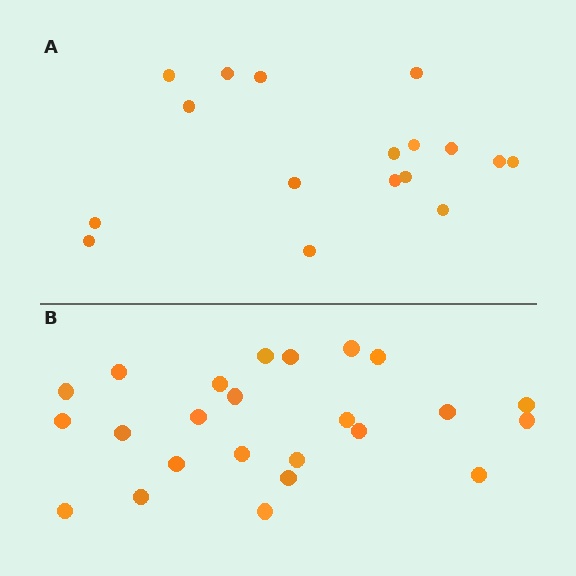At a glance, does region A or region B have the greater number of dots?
Region B (the bottom region) has more dots.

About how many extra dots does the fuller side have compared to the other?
Region B has roughly 8 or so more dots than region A.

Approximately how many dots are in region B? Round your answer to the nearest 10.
About 20 dots. (The exact count is 24, which rounds to 20.)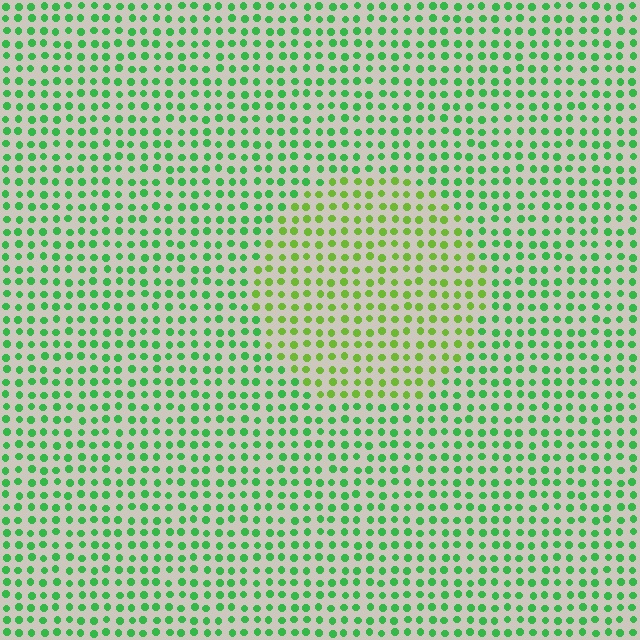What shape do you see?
I see a circle.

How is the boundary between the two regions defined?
The boundary is defined purely by a slight shift in hue (about 35 degrees). Spacing, size, and orientation are identical on both sides.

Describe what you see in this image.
The image is filled with small green elements in a uniform arrangement. A circle-shaped region is visible where the elements are tinted to a slightly different hue, forming a subtle color boundary.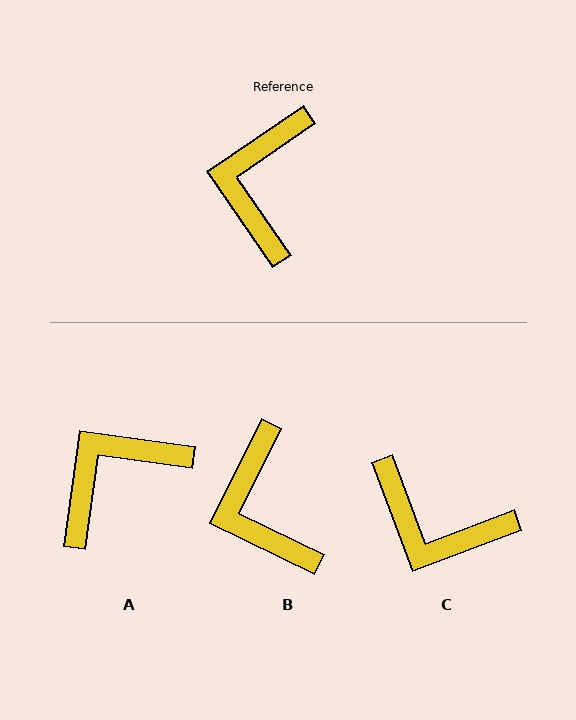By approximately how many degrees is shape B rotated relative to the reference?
Approximately 30 degrees counter-clockwise.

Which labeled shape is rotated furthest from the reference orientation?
C, about 76 degrees away.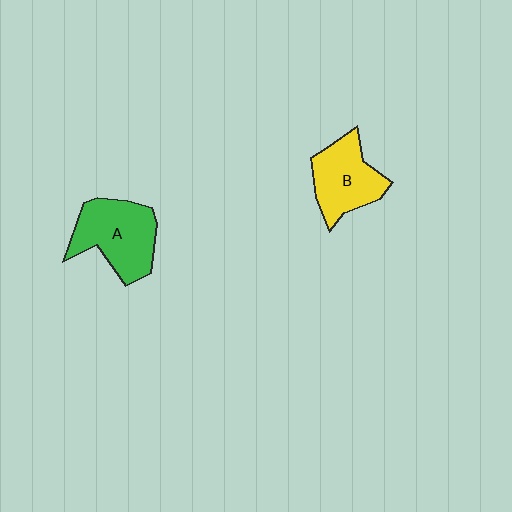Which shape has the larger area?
Shape A (green).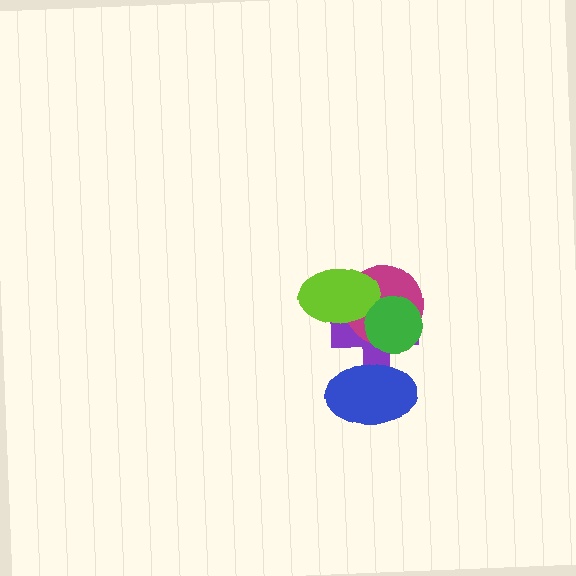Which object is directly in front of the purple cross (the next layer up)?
The magenta circle is directly in front of the purple cross.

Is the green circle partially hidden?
No, no other shape covers it.